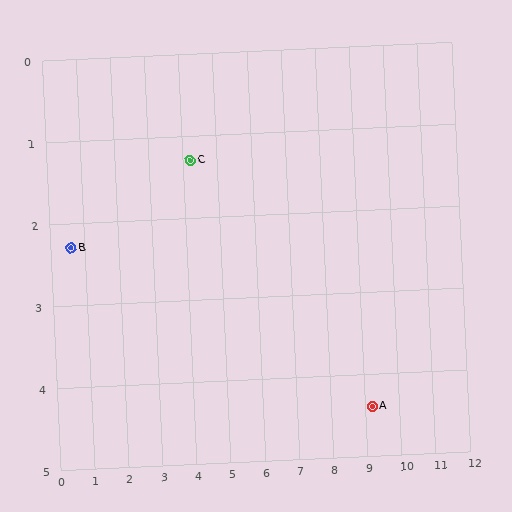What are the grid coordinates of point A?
Point A is at approximately (9.2, 4.4).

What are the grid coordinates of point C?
Point C is at approximately (4.2, 1.3).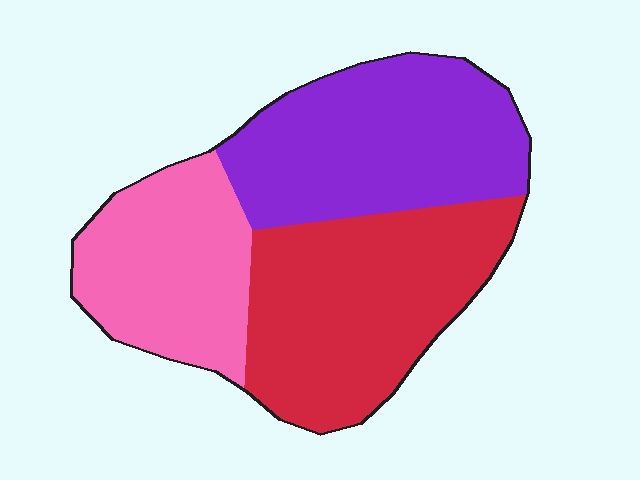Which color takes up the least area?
Pink, at roughly 25%.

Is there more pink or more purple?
Purple.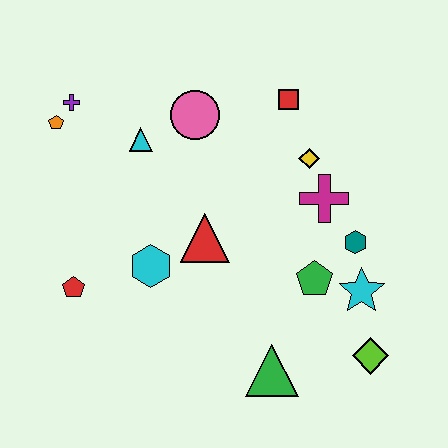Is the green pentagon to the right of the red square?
Yes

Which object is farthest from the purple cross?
The lime diamond is farthest from the purple cross.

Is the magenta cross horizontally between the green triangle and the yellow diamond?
No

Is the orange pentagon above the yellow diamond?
Yes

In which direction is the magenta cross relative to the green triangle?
The magenta cross is above the green triangle.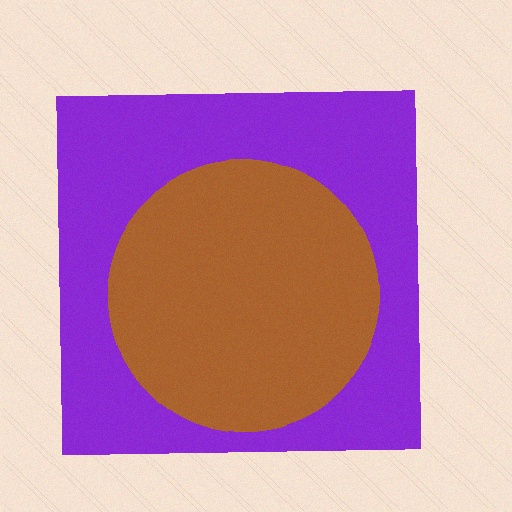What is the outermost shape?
The purple square.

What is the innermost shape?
The brown circle.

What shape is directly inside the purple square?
The brown circle.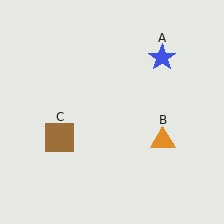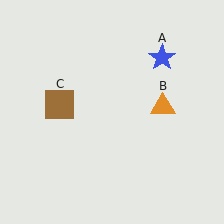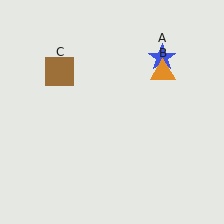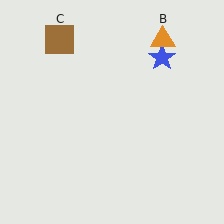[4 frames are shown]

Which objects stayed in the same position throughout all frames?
Blue star (object A) remained stationary.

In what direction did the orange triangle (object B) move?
The orange triangle (object B) moved up.